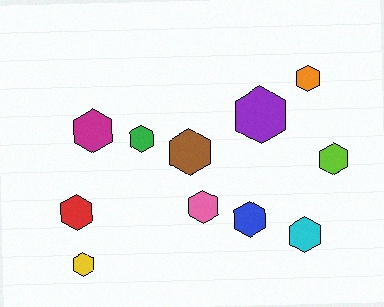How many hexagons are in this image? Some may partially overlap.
There are 11 hexagons.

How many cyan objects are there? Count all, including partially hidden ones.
There is 1 cyan object.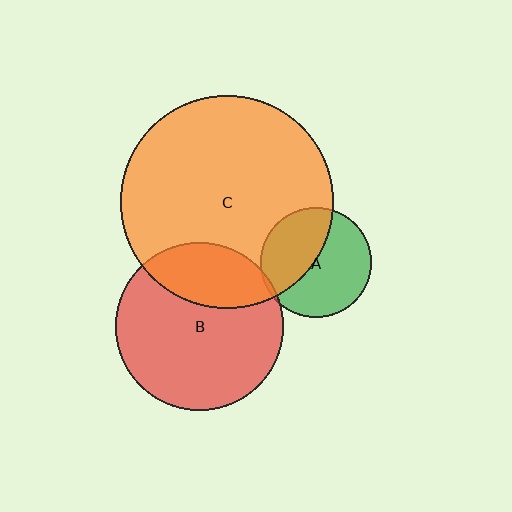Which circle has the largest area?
Circle C (orange).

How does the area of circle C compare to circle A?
Approximately 3.7 times.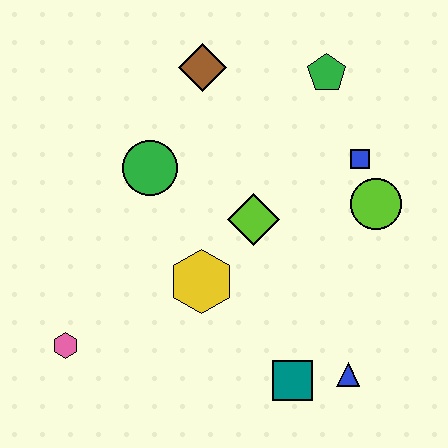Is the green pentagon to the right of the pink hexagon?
Yes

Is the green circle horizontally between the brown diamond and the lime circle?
No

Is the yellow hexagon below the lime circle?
Yes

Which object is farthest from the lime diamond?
The pink hexagon is farthest from the lime diamond.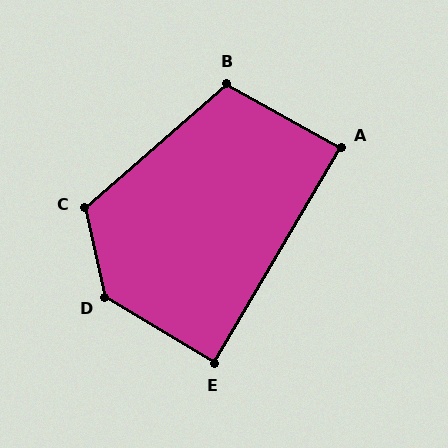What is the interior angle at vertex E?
Approximately 89 degrees (approximately right).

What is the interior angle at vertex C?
Approximately 119 degrees (obtuse).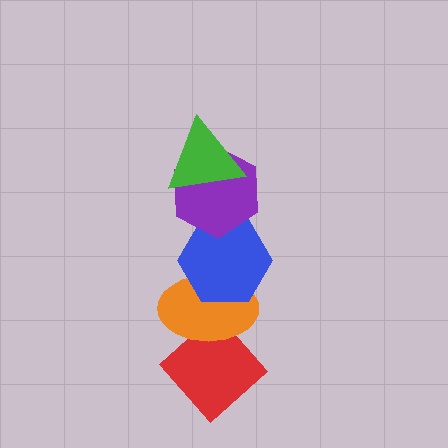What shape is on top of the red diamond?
The orange ellipse is on top of the red diamond.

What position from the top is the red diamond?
The red diamond is 5th from the top.